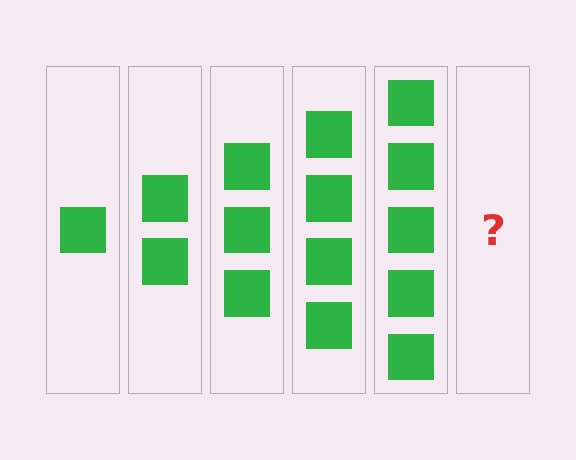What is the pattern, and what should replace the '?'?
The pattern is that each step adds one more square. The '?' should be 6 squares.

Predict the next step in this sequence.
The next step is 6 squares.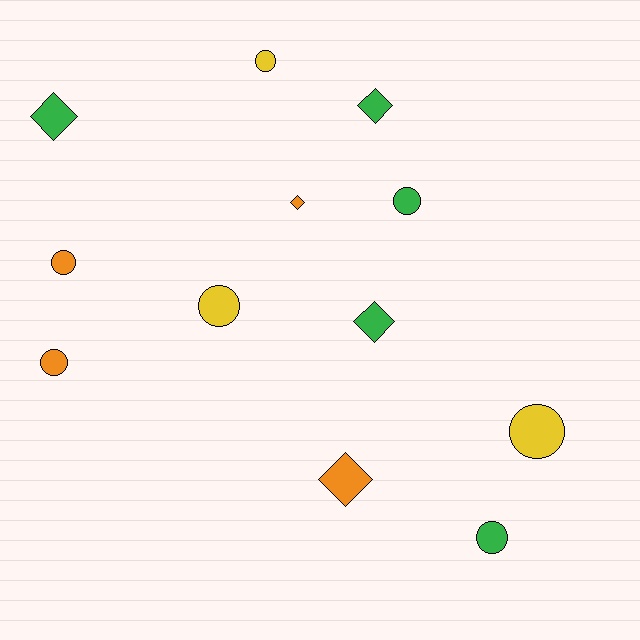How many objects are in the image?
There are 12 objects.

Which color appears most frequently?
Green, with 5 objects.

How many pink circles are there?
There are no pink circles.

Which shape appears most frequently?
Circle, with 7 objects.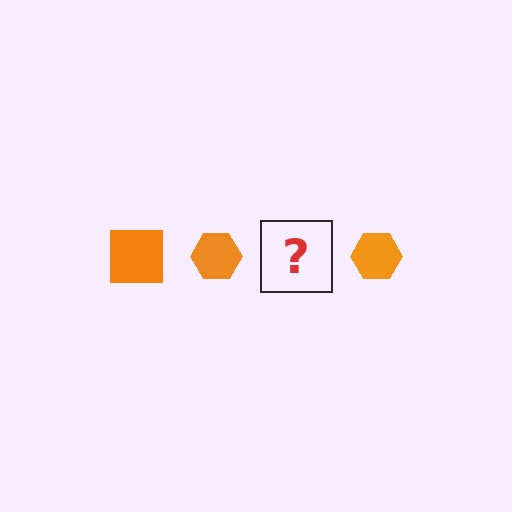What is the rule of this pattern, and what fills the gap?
The rule is that the pattern cycles through square, hexagon shapes in orange. The gap should be filled with an orange square.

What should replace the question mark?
The question mark should be replaced with an orange square.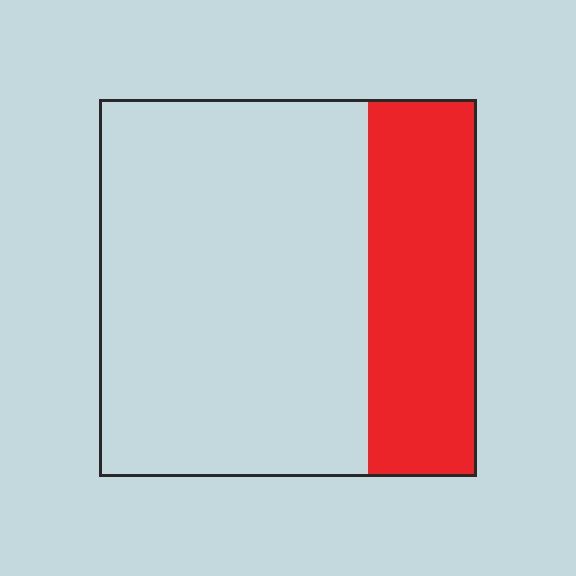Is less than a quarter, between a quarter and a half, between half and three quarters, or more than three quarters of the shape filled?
Between a quarter and a half.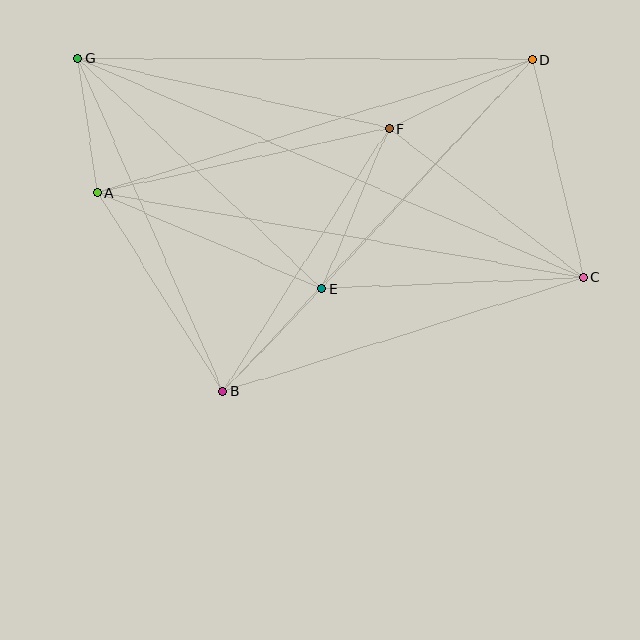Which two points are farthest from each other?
Points C and G are farthest from each other.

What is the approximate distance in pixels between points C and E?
The distance between C and E is approximately 261 pixels.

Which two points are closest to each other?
Points A and G are closest to each other.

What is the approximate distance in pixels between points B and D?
The distance between B and D is approximately 454 pixels.